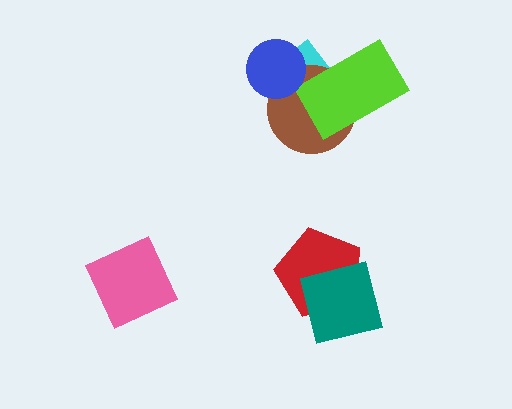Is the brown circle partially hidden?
Yes, it is partially covered by another shape.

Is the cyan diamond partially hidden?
Yes, it is partially covered by another shape.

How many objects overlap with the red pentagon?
1 object overlaps with the red pentagon.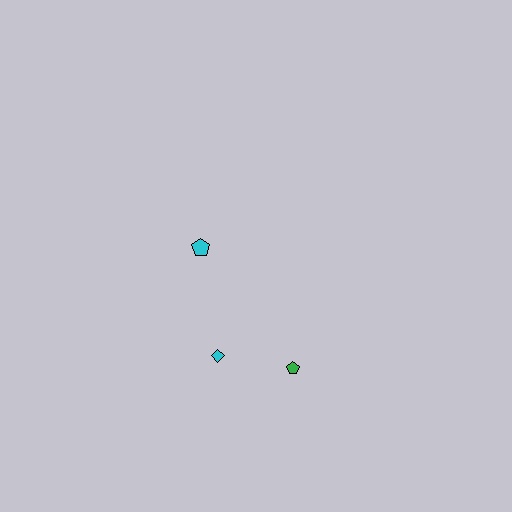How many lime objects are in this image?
There are no lime objects.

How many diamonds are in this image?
There is 1 diamond.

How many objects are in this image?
There are 3 objects.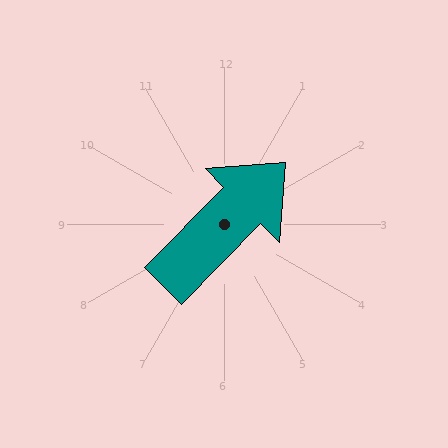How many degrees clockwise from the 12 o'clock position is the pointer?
Approximately 45 degrees.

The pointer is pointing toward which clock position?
Roughly 1 o'clock.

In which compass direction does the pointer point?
Northeast.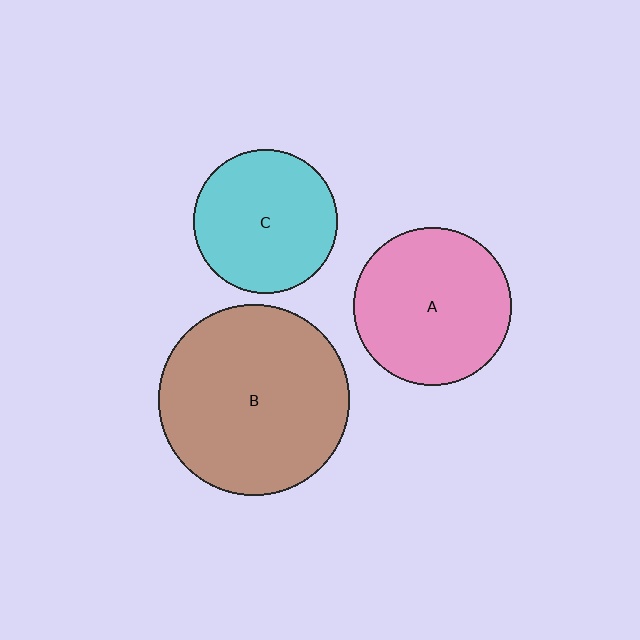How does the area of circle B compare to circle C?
Approximately 1.8 times.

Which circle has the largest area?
Circle B (brown).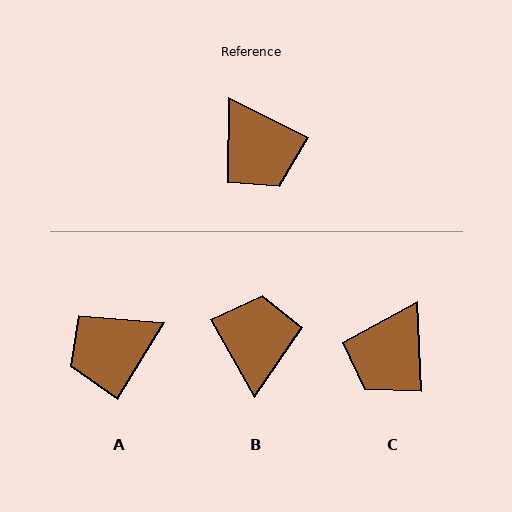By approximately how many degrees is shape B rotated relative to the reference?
Approximately 146 degrees counter-clockwise.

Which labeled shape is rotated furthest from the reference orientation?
B, about 146 degrees away.